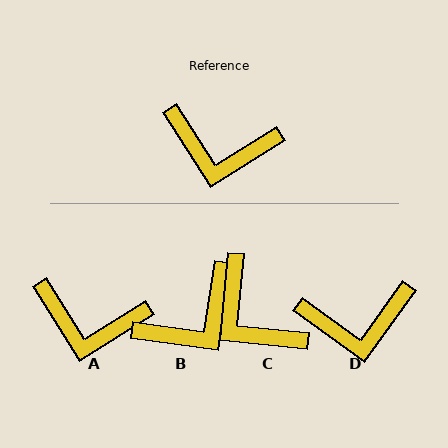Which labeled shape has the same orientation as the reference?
A.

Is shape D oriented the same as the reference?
No, it is off by about 22 degrees.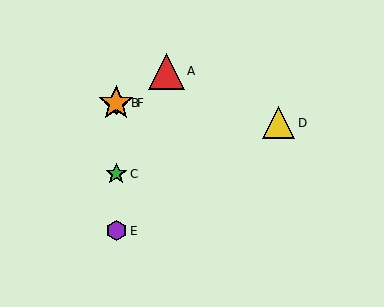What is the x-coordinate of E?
Object E is at x≈116.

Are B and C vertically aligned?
Yes, both are at x≈116.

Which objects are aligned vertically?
Objects B, C, E, F are aligned vertically.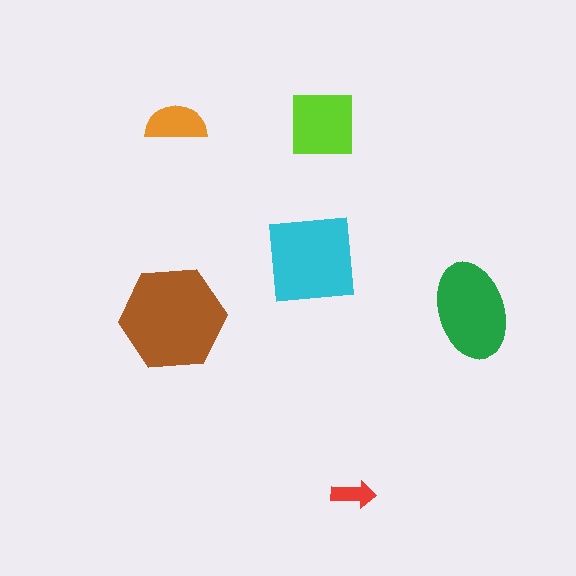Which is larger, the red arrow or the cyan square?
The cyan square.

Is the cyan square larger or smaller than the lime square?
Larger.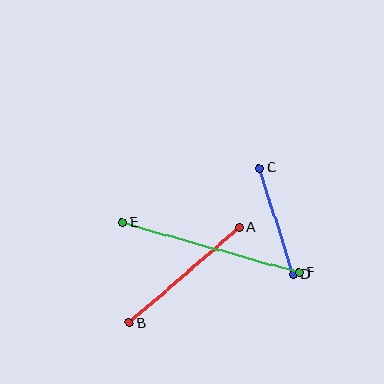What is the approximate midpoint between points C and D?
The midpoint is at approximately (276, 221) pixels.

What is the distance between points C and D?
The distance is approximately 112 pixels.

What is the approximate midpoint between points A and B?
The midpoint is at approximately (184, 275) pixels.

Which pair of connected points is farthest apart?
Points E and F are farthest apart.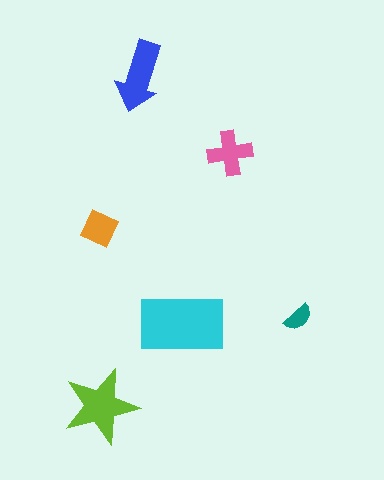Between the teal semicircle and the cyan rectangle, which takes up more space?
The cyan rectangle.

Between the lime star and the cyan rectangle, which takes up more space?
The cyan rectangle.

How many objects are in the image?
There are 6 objects in the image.